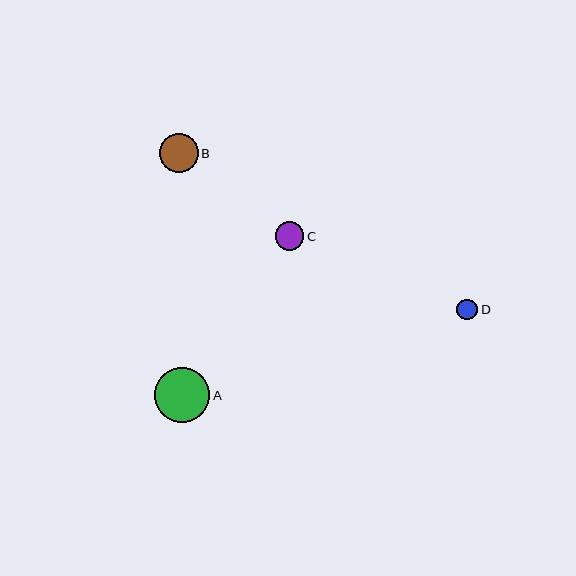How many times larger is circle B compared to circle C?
Circle B is approximately 1.4 times the size of circle C.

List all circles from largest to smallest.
From largest to smallest: A, B, C, D.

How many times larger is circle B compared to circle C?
Circle B is approximately 1.4 times the size of circle C.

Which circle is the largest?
Circle A is the largest with a size of approximately 55 pixels.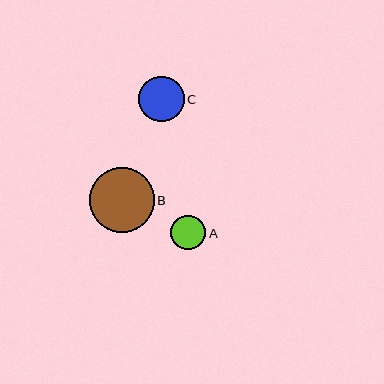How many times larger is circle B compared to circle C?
Circle B is approximately 1.4 times the size of circle C.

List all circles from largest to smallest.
From largest to smallest: B, C, A.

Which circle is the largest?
Circle B is the largest with a size of approximately 65 pixels.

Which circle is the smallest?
Circle A is the smallest with a size of approximately 35 pixels.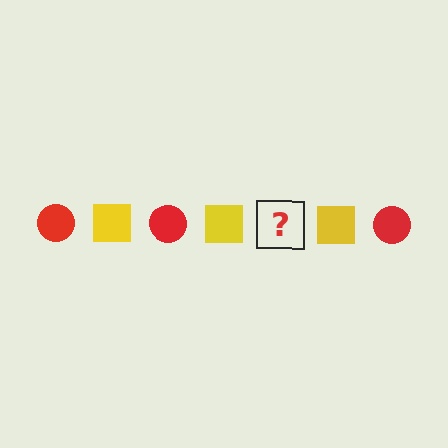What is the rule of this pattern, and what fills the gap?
The rule is that the pattern alternates between red circle and yellow square. The gap should be filled with a red circle.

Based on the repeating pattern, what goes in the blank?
The blank should be a red circle.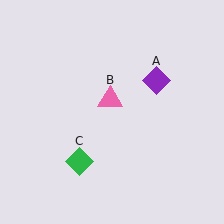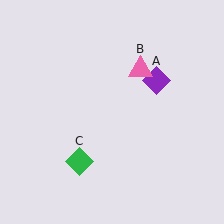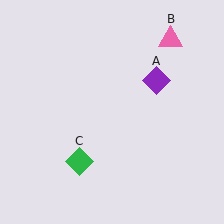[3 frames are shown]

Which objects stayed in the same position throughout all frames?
Purple diamond (object A) and green diamond (object C) remained stationary.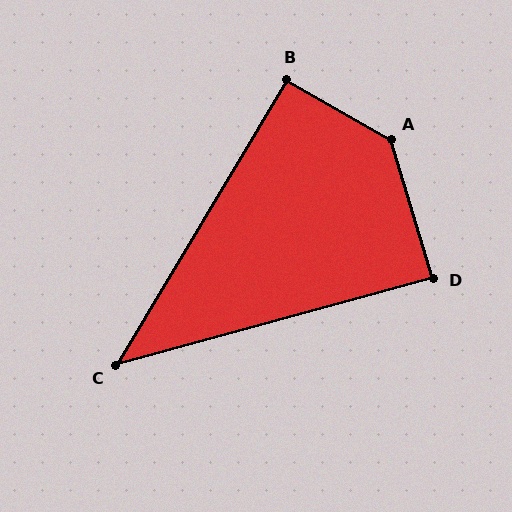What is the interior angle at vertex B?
Approximately 91 degrees (approximately right).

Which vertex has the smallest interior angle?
C, at approximately 44 degrees.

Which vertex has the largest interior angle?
A, at approximately 136 degrees.